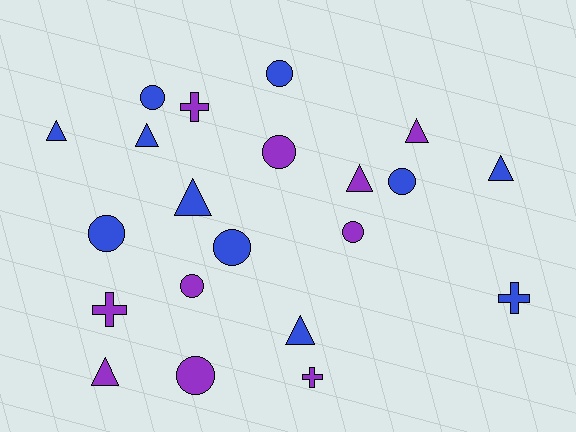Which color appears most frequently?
Blue, with 11 objects.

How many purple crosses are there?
There are 3 purple crosses.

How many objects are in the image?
There are 21 objects.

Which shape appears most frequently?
Circle, with 9 objects.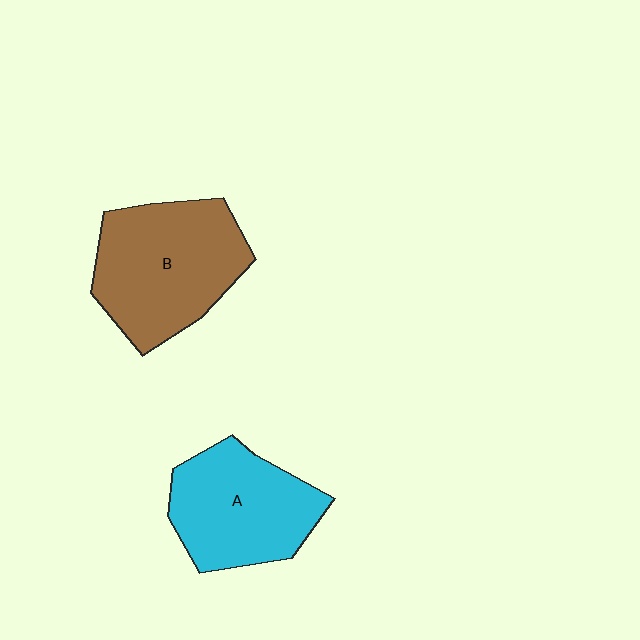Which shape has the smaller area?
Shape A (cyan).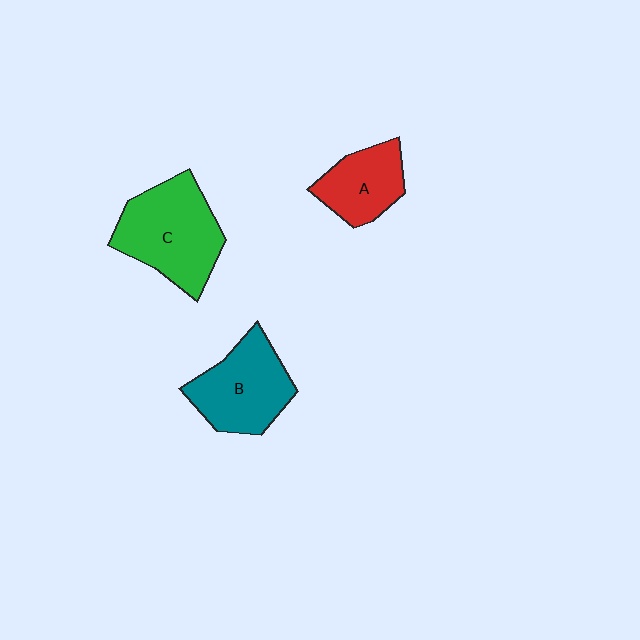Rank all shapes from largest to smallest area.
From largest to smallest: C (green), B (teal), A (red).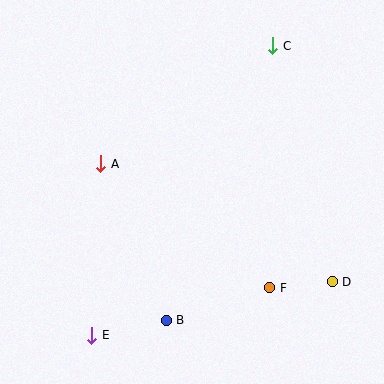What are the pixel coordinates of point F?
Point F is at (270, 288).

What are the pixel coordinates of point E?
Point E is at (92, 335).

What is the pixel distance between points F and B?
The distance between F and B is 108 pixels.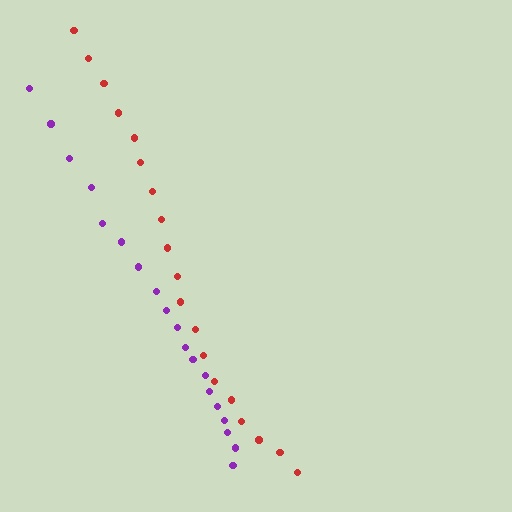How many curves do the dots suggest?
There are 2 distinct paths.